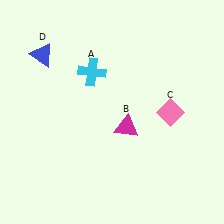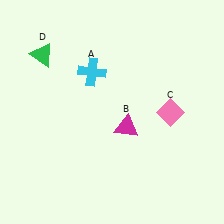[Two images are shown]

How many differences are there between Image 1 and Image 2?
There is 1 difference between the two images.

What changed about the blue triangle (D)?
In Image 1, D is blue. In Image 2, it changed to green.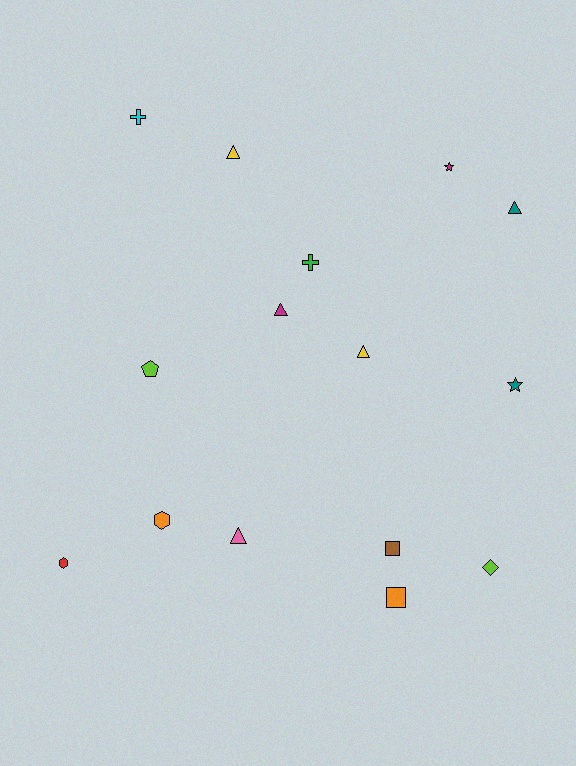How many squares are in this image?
There are 2 squares.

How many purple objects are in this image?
There are no purple objects.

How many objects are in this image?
There are 15 objects.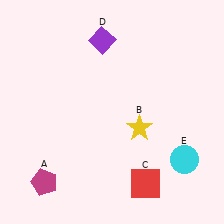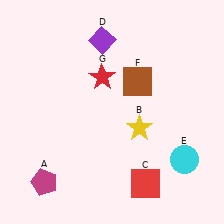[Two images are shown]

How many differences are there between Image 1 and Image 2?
There are 2 differences between the two images.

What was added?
A brown square (F), a red star (G) were added in Image 2.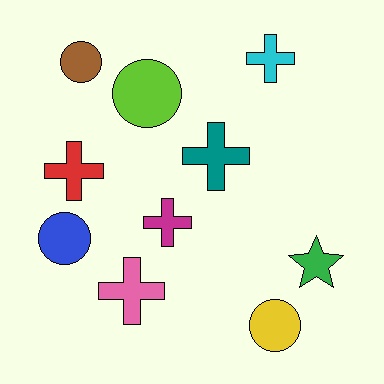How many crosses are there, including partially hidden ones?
There are 5 crosses.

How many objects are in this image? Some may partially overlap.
There are 10 objects.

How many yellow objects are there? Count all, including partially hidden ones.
There is 1 yellow object.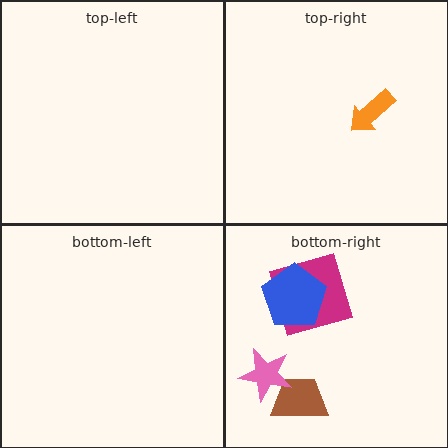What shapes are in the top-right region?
The orange arrow.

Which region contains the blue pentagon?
The bottom-right region.